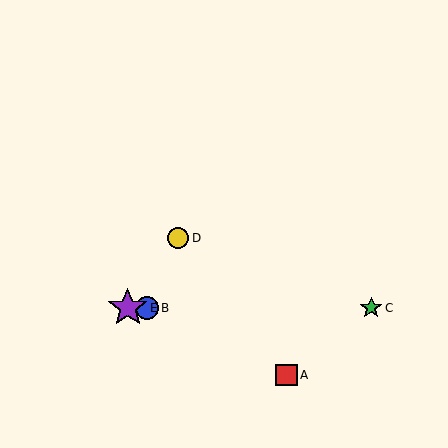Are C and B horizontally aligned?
Yes, both are at y≈308.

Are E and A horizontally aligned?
No, E is at y≈308 and A is at y≈375.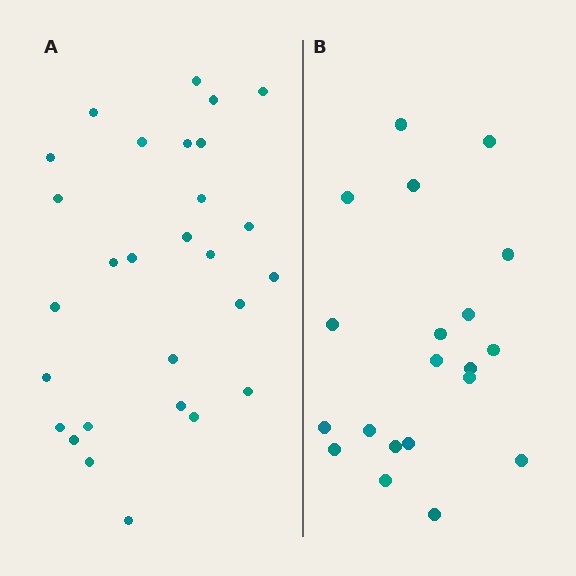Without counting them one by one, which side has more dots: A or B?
Region A (the left region) has more dots.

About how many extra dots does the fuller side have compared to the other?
Region A has roughly 8 or so more dots than region B.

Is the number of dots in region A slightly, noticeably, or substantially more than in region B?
Region A has noticeably more, but not dramatically so. The ratio is roughly 1.4 to 1.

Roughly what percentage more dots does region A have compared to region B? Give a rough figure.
About 40% more.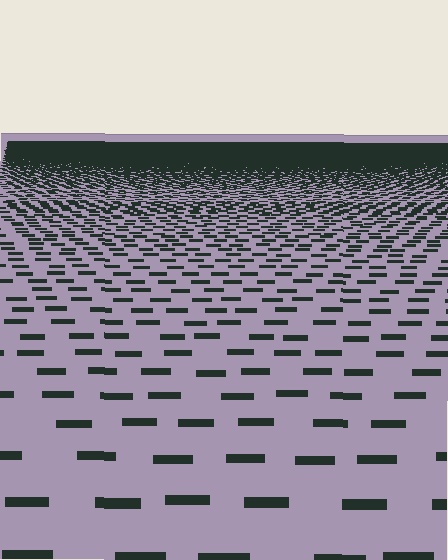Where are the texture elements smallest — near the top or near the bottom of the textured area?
Near the top.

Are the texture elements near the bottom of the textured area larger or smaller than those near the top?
Larger. Near the bottom, elements are closer to the viewer and appear at a bigger on-screen size.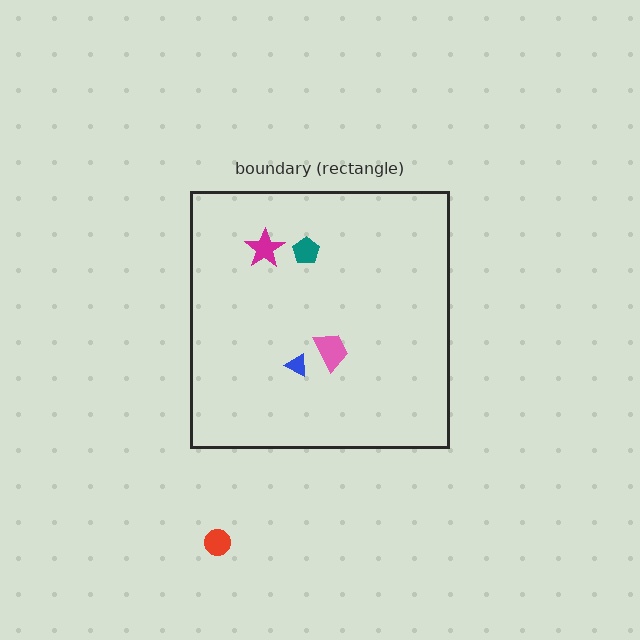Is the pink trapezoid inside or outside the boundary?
Inside.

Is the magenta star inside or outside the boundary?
Inside.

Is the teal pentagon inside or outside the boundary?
Inside.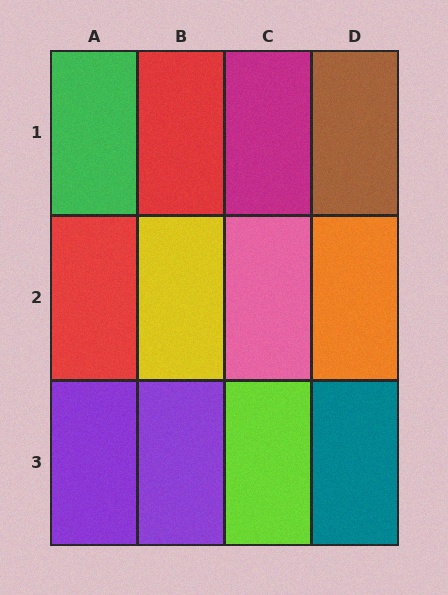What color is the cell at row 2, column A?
Red.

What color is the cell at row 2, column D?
Orange.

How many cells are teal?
1 cell is teal.